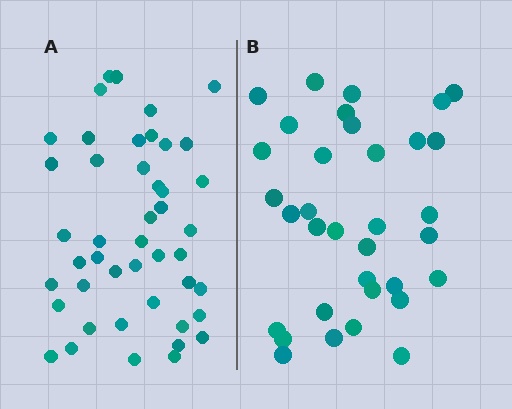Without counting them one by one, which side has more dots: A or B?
Region A (the left region) has more dots.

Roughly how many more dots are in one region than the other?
Region A has roughly 12 or so more dots than region B.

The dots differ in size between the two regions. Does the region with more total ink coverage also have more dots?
No. Region B has more total ink coverage because its dots are larger, but region A actually contains more individual dots. Total area can be misleading — the number of items is what matters here.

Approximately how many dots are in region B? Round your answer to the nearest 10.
About 30 dots. (The exact count is 34, which rounds to 30.)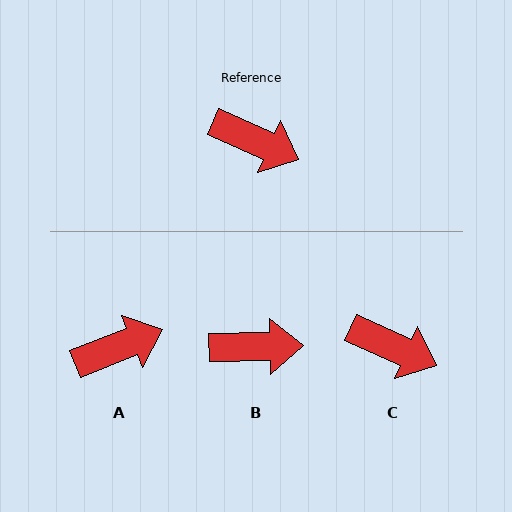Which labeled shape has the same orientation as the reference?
C.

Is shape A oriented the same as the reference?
No, it is off by about 46 degrees.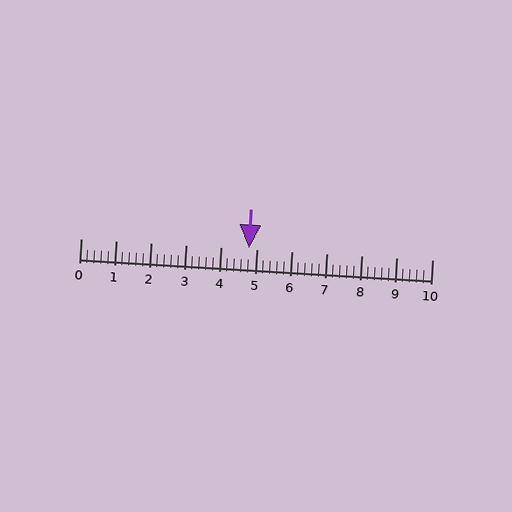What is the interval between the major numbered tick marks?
The major tick marks are spaced 1 units apart.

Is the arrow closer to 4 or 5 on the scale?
The arrow is closer to 5.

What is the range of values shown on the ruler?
The ruler shows values from 0 to 10.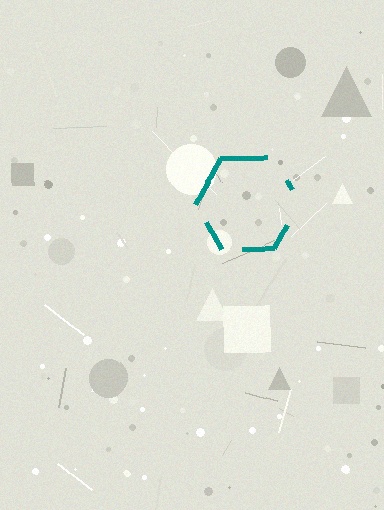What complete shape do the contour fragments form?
The contour fragments form a hexagon.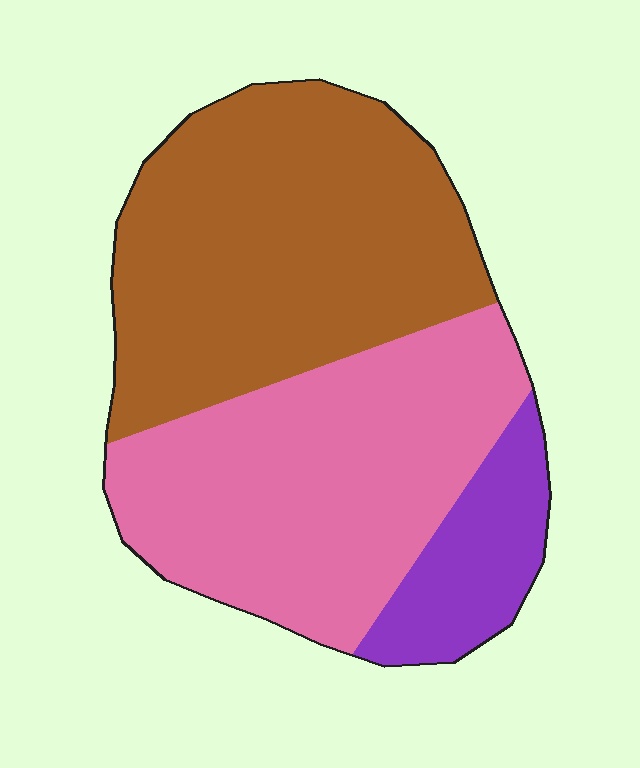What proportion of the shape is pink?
Pink takes up about two fifths (2/5) of the shape.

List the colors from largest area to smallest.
From largest to smallest: brown, pink, purple.